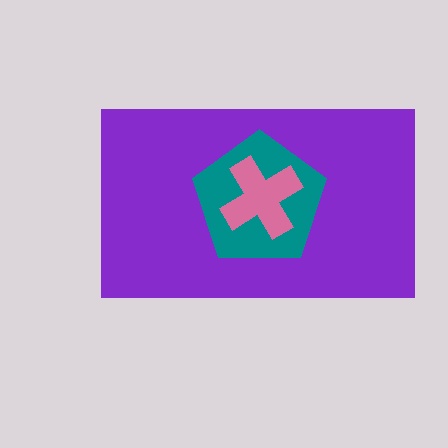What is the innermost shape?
The pink cross.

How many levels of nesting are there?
3.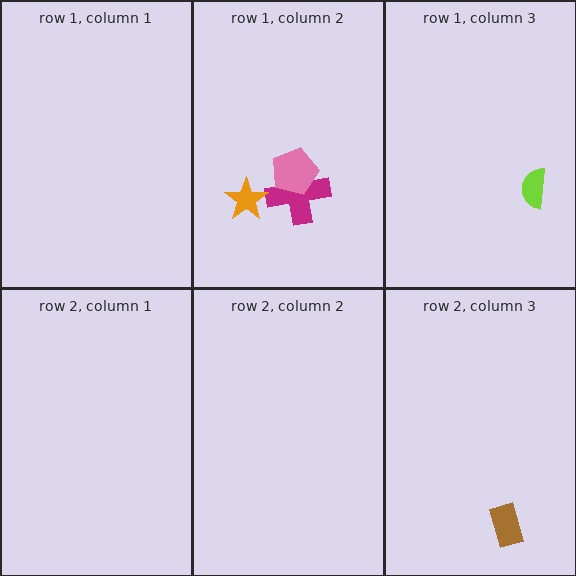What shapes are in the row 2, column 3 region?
The brown rectangle.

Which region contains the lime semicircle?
The row 1, column 3 region.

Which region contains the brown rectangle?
The row 2, column 3 region.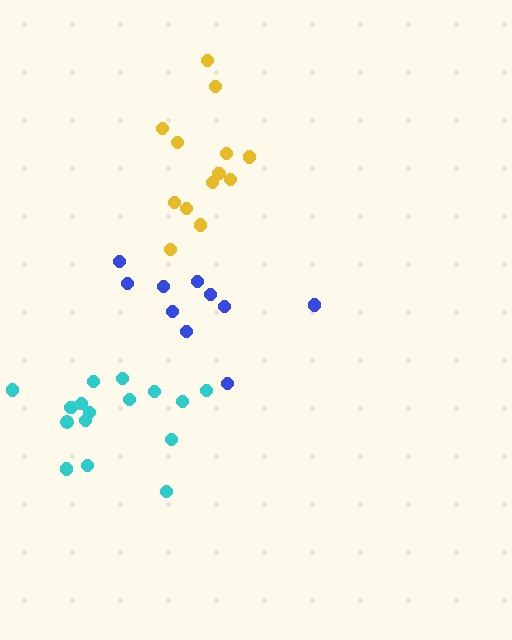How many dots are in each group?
Group 1: 10 dots, Group 2: 16 dots, Group 3: 13 dots (39 total).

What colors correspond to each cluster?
The clusters are colored: blue, cyan, yellow.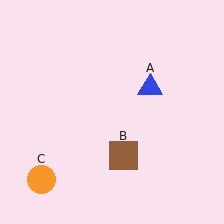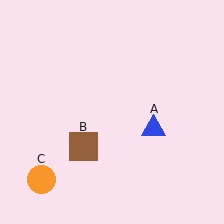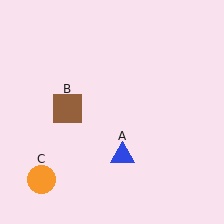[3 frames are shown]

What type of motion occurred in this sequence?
The blue triangle (object A), brown square (object B) rotated clockwise around the center of the scene.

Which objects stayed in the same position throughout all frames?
Orange circle (object C) remained stationary.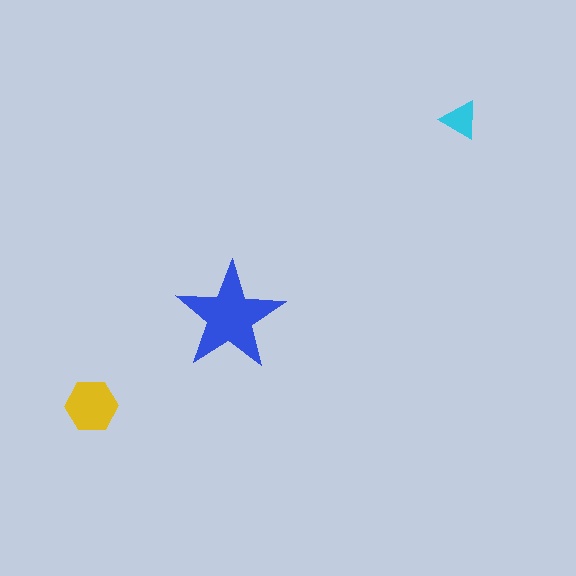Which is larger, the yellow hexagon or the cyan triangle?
The yellow hexagon.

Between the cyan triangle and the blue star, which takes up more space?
The blue star.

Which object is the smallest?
The cyan triangle.